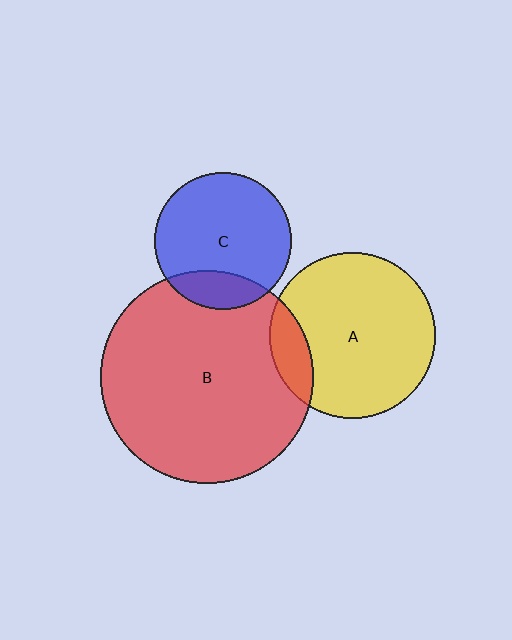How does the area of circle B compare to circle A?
Approximately 1.6 times.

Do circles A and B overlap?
Yes.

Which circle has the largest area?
Circle B (red).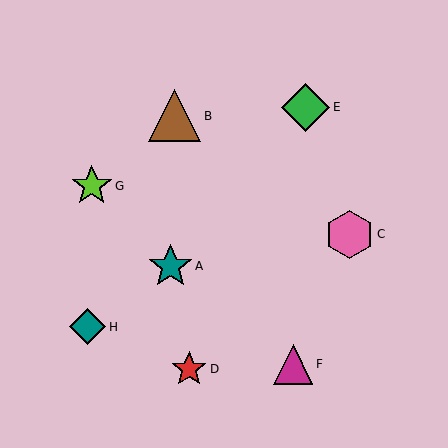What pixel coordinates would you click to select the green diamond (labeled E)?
Click at (306, 107) to select the green diamond E.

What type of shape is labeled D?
Shape D is a red star.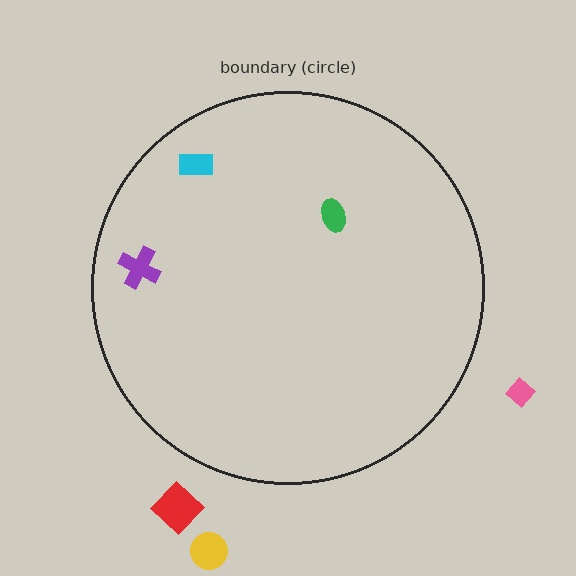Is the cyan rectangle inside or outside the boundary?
Inside.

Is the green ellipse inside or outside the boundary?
Inside.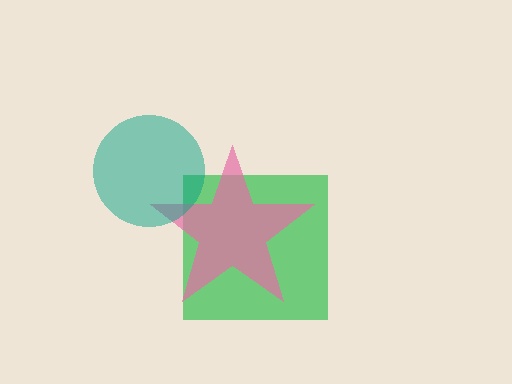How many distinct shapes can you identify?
There are 3 distinct shapes: a green square, a pink star, a teal circle.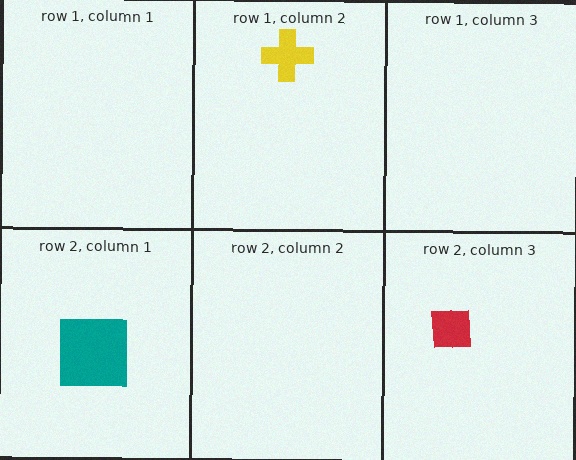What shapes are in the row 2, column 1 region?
The teal square.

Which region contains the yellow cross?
The row 1, column 2 region.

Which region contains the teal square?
The row 2, column 1 region.